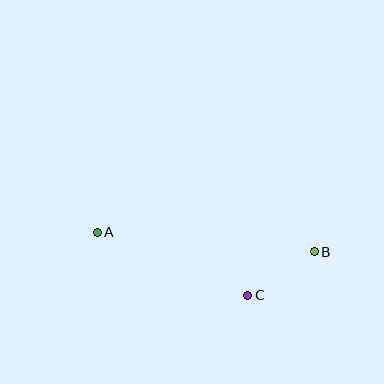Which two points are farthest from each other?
Points A and B are farthest from each other.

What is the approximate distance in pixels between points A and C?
The distance between A and C is approximately 163 pixels.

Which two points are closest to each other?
Points B and C are closest to each other.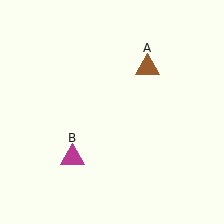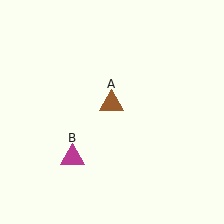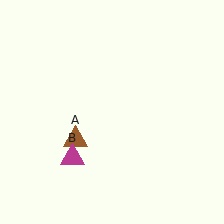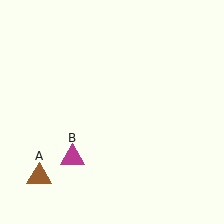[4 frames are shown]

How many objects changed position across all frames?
1 object changed position: brown triangle (object A).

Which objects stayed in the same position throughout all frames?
Magenta triangle (object B) remained stationary.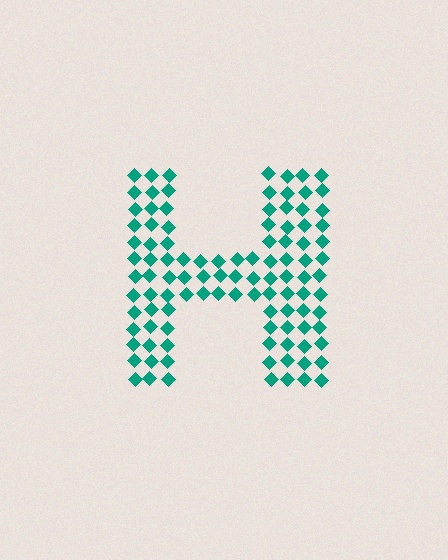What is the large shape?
The large shape is the letter H.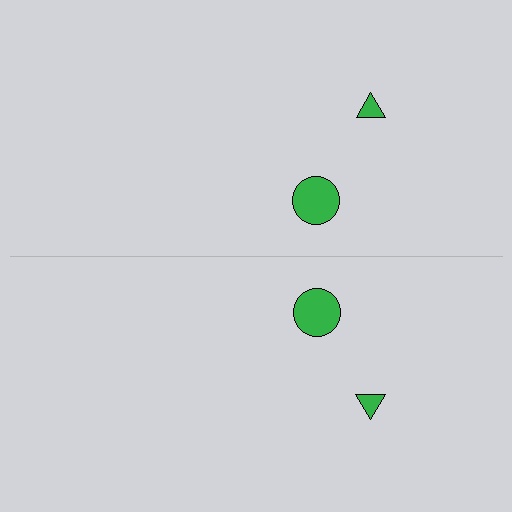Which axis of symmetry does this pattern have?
The pattern has a horizontal axis of symmetry running through the center of the image.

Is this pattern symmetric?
Yes, this pattern has bilateral (reflection) symmetry.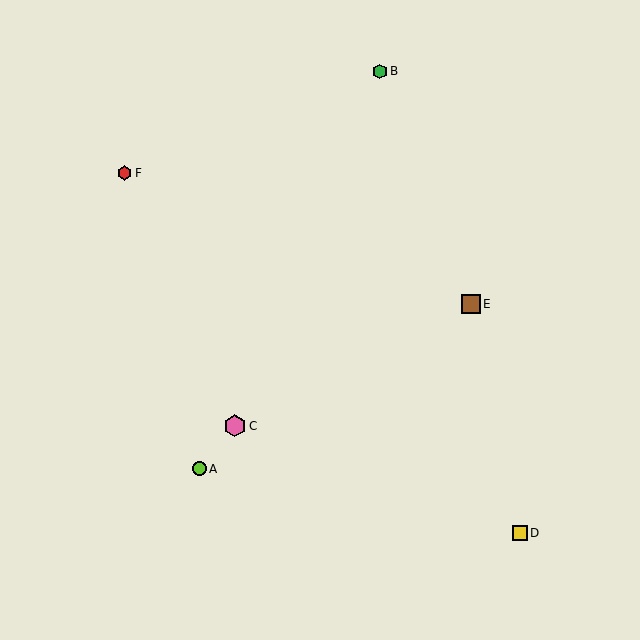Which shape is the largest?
The pink hexagon (labeled C) is the largest.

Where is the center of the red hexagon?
The center of the red hexagon is at (125, 173).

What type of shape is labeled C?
Shape C is a pink hexagon.